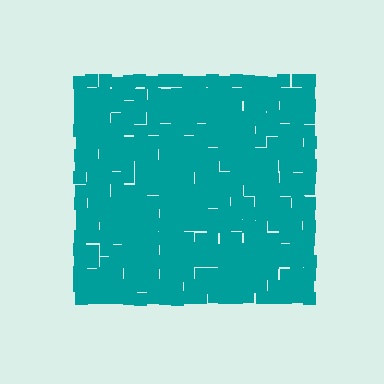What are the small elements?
The small elements are squares.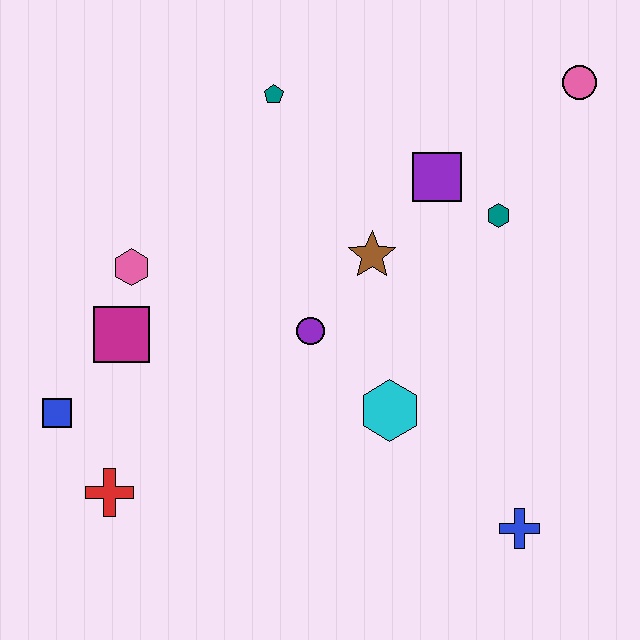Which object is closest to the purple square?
The teal hexagon is closest to the purple square.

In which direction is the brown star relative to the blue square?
The brown star is to the right of the blue square.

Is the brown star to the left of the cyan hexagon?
Yes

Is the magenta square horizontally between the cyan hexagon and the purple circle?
No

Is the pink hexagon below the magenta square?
No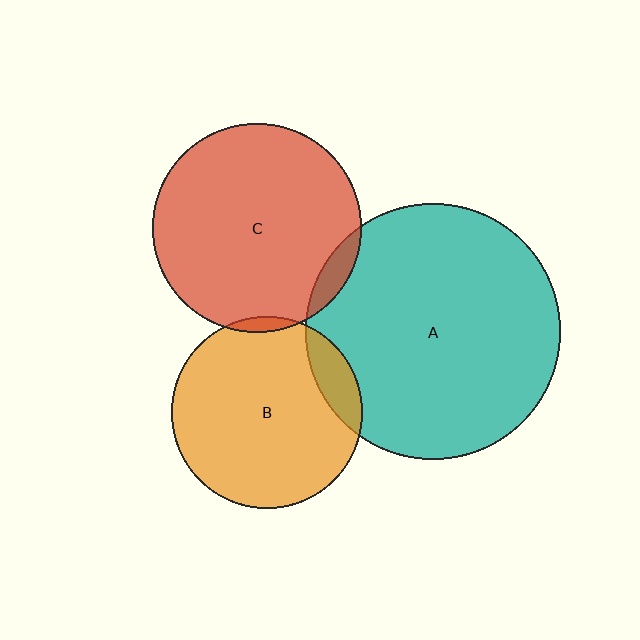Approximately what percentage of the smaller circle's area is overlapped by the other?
Approximately 10%.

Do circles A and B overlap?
Yes.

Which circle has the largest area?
Circle A (teal).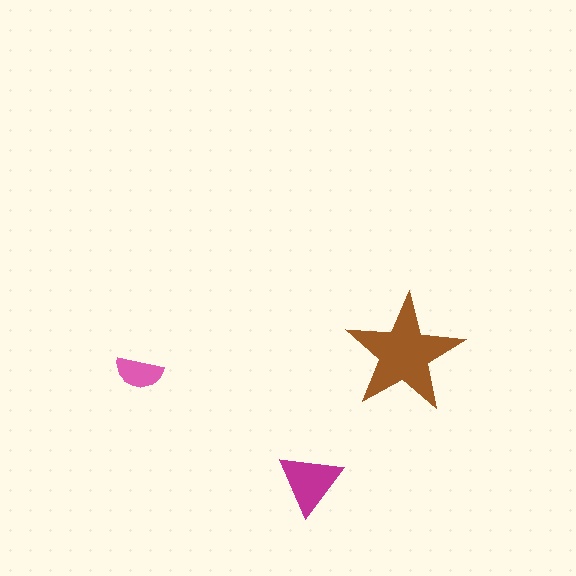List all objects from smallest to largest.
The pink semicircle, the magenta triangle, the brown star.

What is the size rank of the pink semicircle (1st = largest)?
3rd.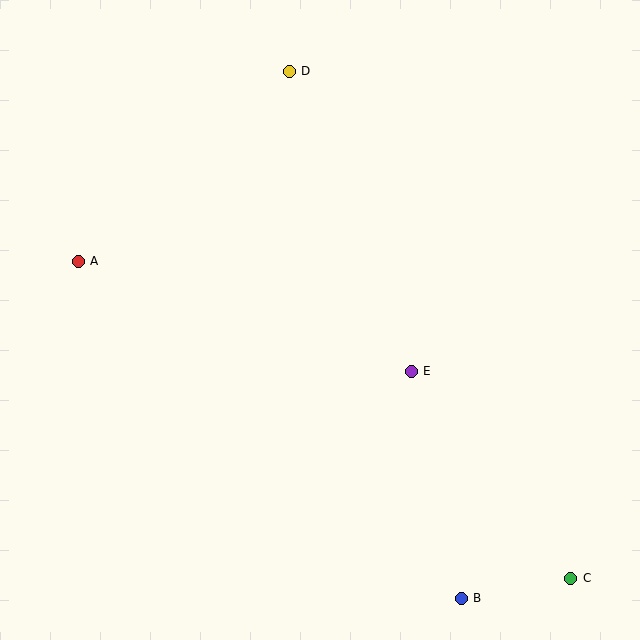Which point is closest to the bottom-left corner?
Point A is closest to the bottom-left corner.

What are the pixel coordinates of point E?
Point E is at (411, 371).